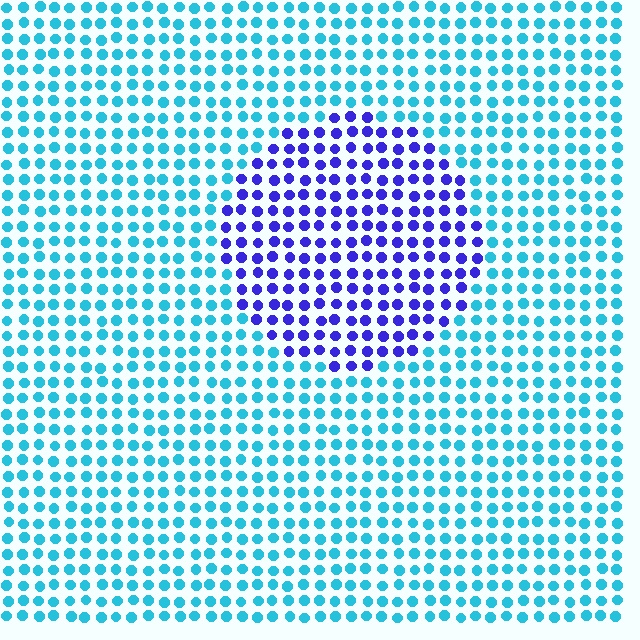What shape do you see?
I see a circle.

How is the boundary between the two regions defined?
The boundary is defined purely by a slight shift in hue (about 57 degrees). Spacing, size, and orientation are identical on both sides.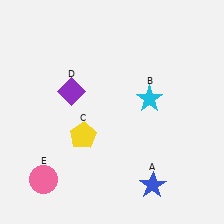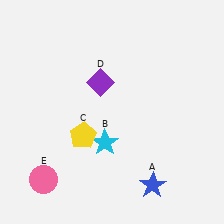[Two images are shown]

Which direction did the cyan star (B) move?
The cyan star (B) moved left.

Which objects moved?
The objects that moved are: the cyan star (B), the purple diamond (D).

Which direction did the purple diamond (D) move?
The purple diamond (D) moved right.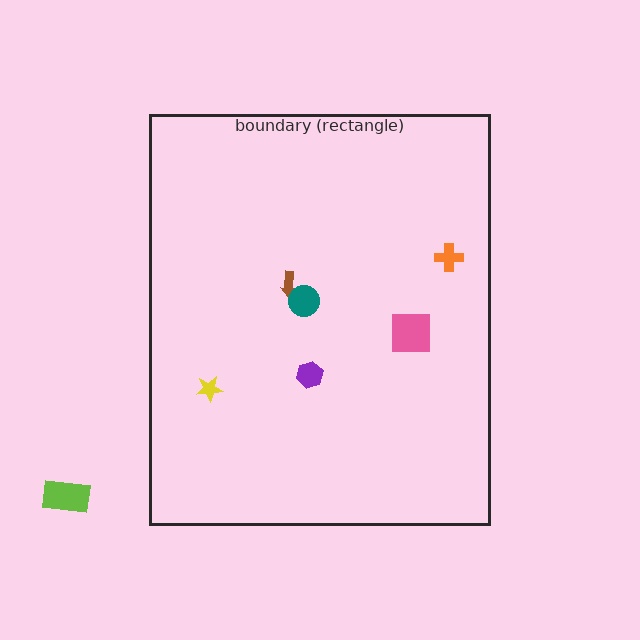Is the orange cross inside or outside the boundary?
Inside.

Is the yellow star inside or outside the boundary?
Inside.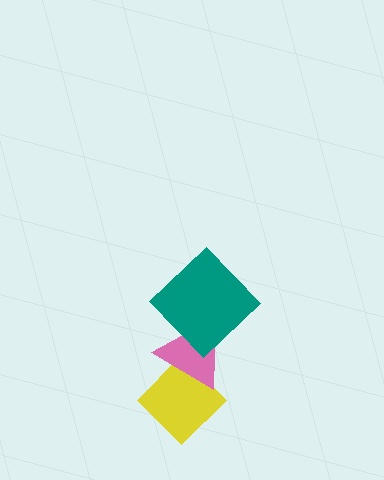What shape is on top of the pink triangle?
The teal diamond is on top of the pink triangle.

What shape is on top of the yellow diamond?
The pink triangle is on top of the yellow diamond.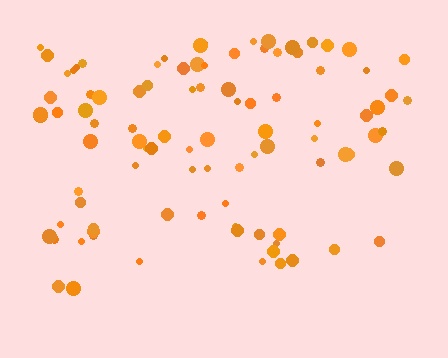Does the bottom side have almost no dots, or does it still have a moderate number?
Still a moderate number, just noticeably fewer than the top.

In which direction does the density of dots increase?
From bottom to top, with the top side densest.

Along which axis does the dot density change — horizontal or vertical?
Vertical.